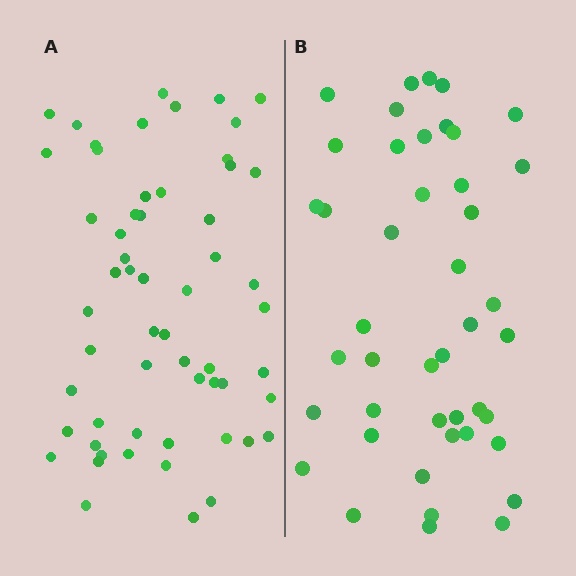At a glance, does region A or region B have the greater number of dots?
Region A (the left region) has more dots.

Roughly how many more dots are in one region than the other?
Region A has approximately 15 more dots than region B.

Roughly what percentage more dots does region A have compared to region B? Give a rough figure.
About 30% more.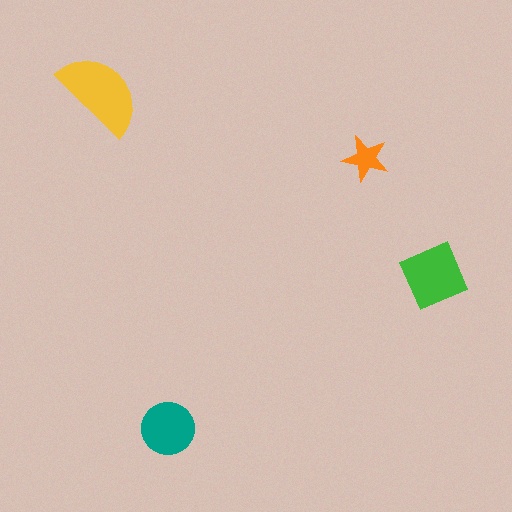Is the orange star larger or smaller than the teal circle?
Smaller.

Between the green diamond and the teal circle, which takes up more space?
The green diamond.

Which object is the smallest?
The orange star.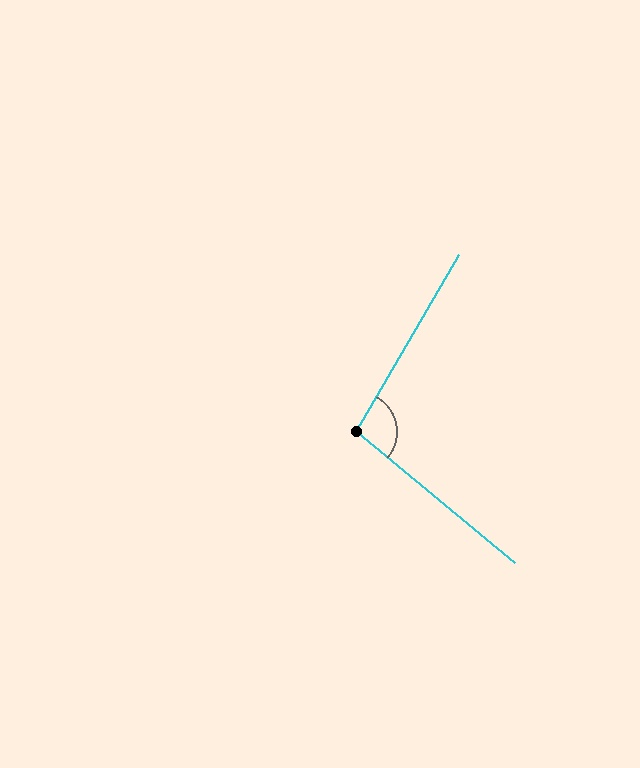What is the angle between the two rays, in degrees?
Approximately 99 degrees.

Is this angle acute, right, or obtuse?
It is obtuse.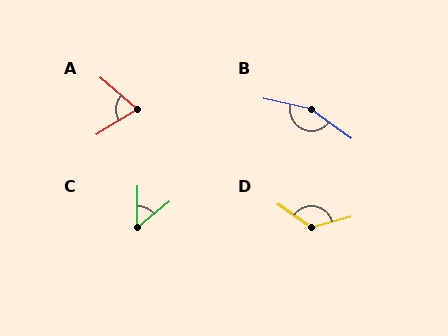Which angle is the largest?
B, at approximately 158 degrees.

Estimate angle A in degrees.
Approximately 73 degrees.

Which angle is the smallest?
C, at approximately 51 degrees.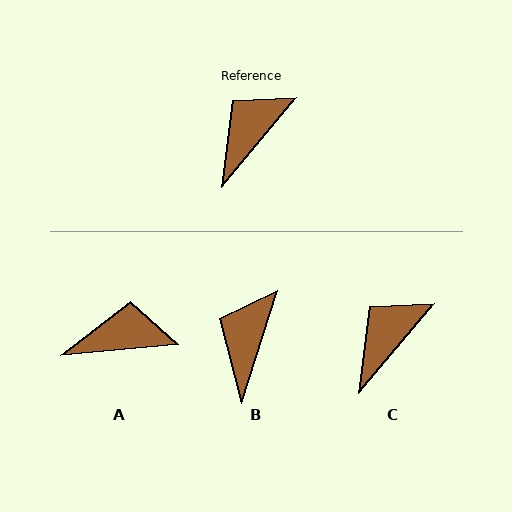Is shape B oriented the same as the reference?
No, it is off by about 22 degrees.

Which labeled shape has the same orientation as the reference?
C.